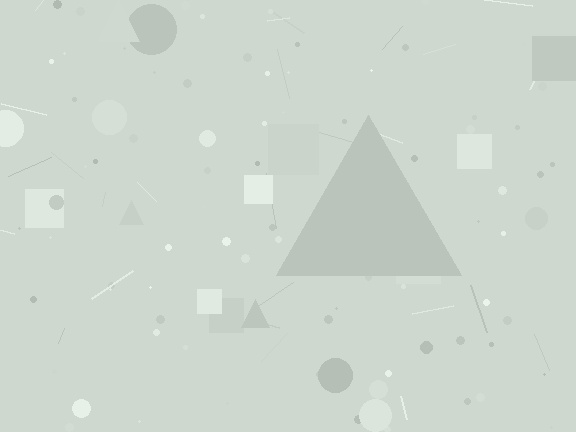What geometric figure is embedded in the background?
A triangle is embedded in the background.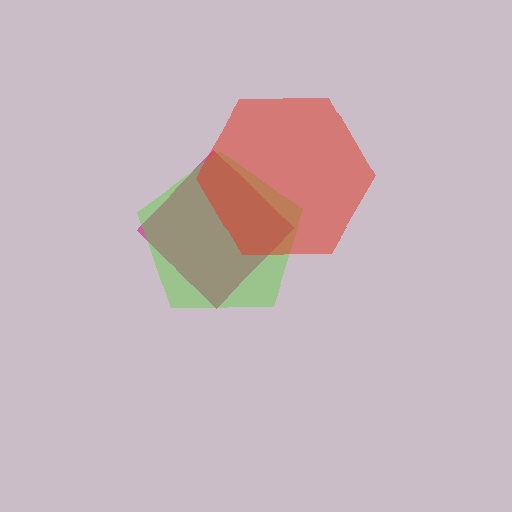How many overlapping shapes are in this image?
There are 3 overlapping shapes in the image.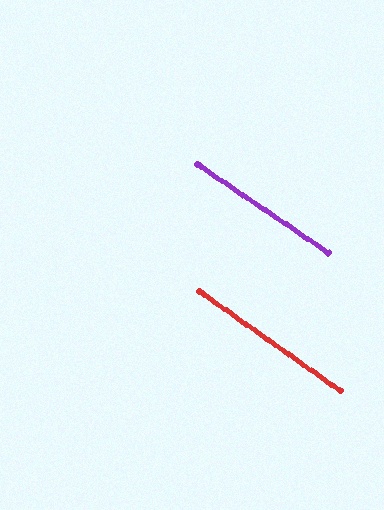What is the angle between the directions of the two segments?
Approximately 1 degree.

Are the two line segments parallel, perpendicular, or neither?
Parallel — their directions differ by only 1.2°.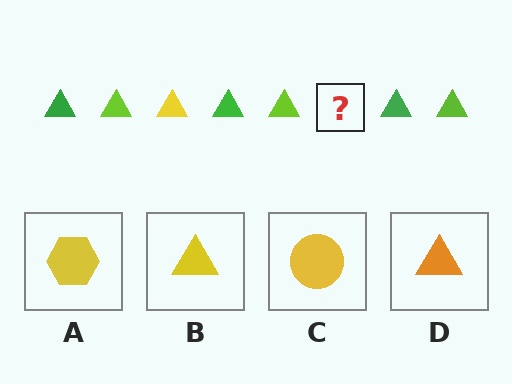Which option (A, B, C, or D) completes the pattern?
B.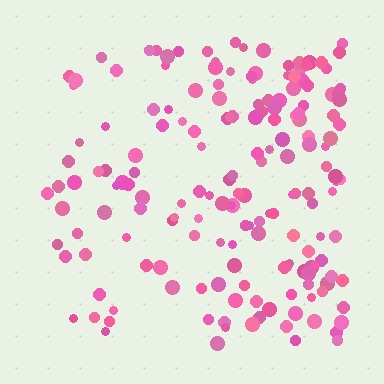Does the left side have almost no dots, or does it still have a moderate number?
Still a moderate number, just noticeably fewer than the right.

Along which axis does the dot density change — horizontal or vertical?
Horizontal.